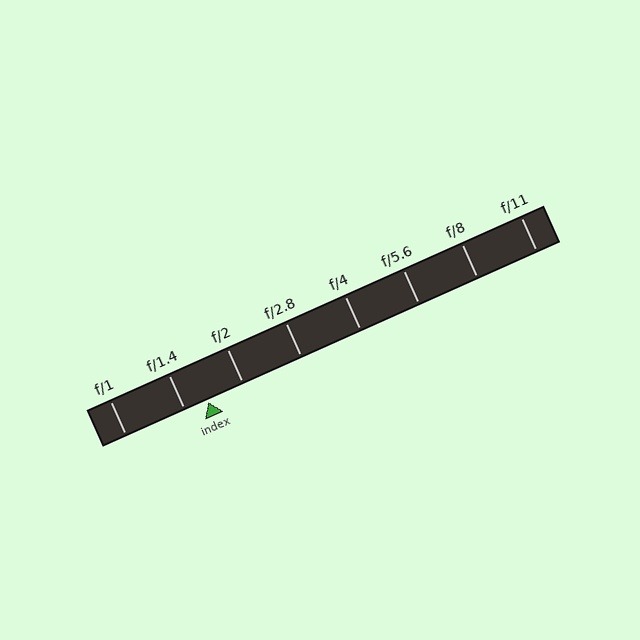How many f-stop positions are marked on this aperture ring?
There are 8 f-stop positions marked.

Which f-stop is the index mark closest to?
The index mark is closest to f/1.4.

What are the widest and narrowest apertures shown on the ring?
The widest aperture shown is f/1 and the narrowest is f/11.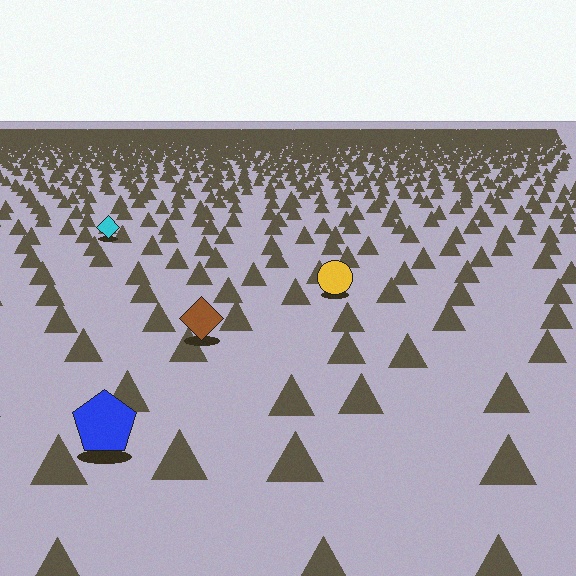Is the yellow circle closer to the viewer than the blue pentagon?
No. The blue pentagon is closer — you can tell from the texture gradient: the ground texture is coarser near it.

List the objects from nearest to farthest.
From nearest to farthest: the blue pentagon, the brown diamond, the yellow circle, the cyan diamond.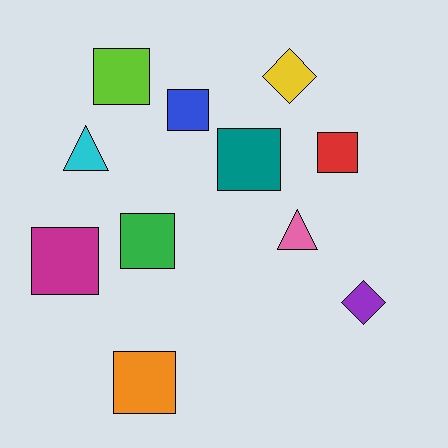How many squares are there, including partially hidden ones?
There are 7 squares.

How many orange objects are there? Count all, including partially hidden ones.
There is 1 orange object.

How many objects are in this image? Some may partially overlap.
There are 11 objects.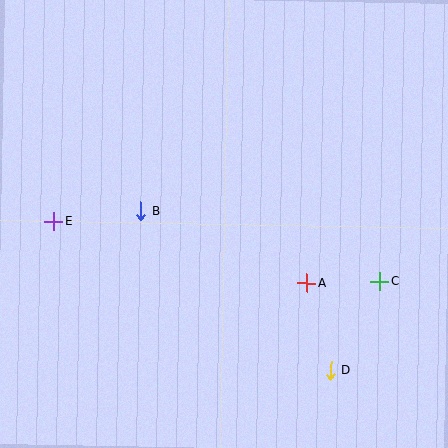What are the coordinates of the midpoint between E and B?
The midpoint between E and B is at (97, 216).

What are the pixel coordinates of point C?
Point C is at (380, 281).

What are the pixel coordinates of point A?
Point A is at (307, 283).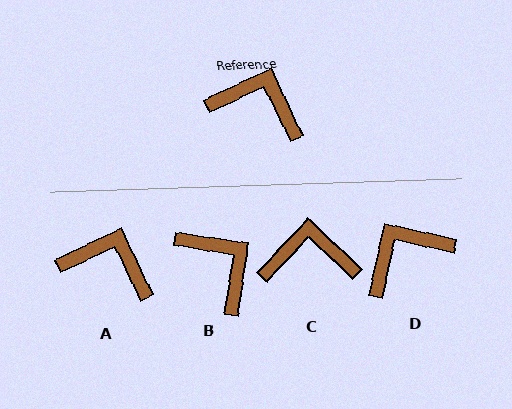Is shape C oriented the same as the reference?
No, it is off by about 21 degrees.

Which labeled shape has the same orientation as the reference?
A.